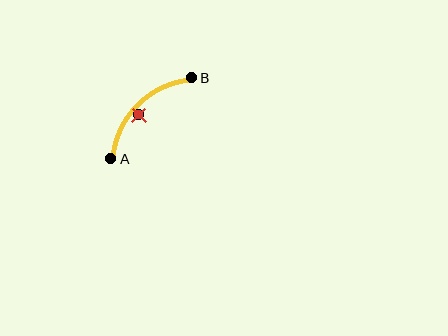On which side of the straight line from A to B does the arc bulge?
The arc bulges above and to the left of the straight line connecting A and B.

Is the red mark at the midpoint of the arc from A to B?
No — the red mark does not lie on the arc at all. It sits slightly inside the curve.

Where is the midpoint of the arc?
The arc midpoint is the point on the curve farthest from the straight line joining A and B. It sits above and to the left of that line.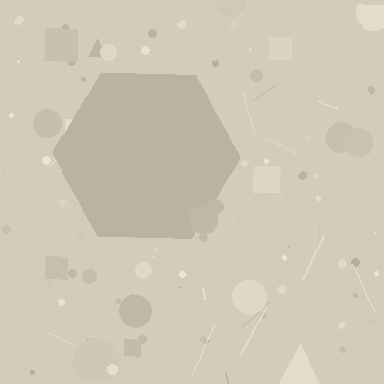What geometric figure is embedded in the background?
A hexagon is embedded in the background.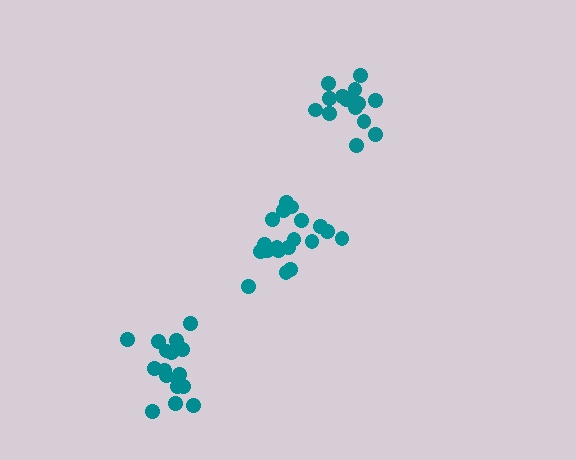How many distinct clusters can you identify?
There are 3 distinct clusters.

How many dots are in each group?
Group 1: 17 dots, Group 2: 19 dots, Group 3: 14 dots (50 total).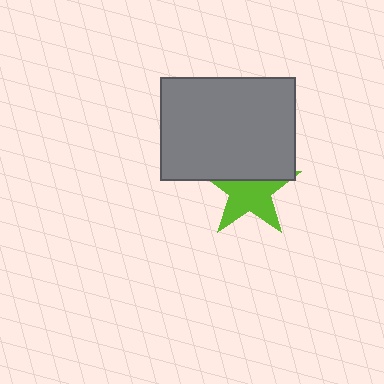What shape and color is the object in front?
The object in front is a gray rectangle.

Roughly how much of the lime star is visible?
About half of it is visible (roughly 60%).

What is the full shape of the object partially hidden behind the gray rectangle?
The partially hidden object is a lime star.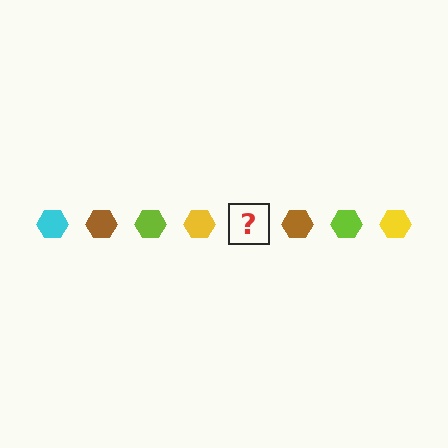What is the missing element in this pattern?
The missing element is a cyan hexagon.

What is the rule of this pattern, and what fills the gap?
The rule is that the pattern cycles through cyan, brown, lime, yellow hexagons. The gap should be filled with a cyan hexagon.